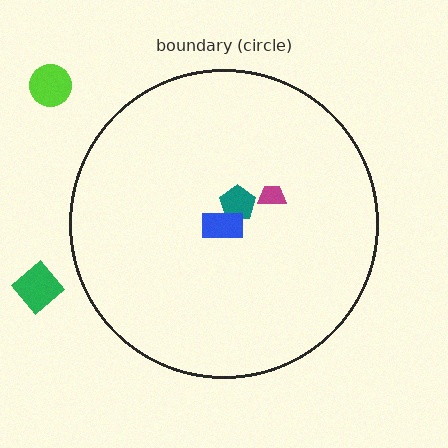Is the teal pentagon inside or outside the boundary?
Inside.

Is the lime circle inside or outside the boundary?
Outside.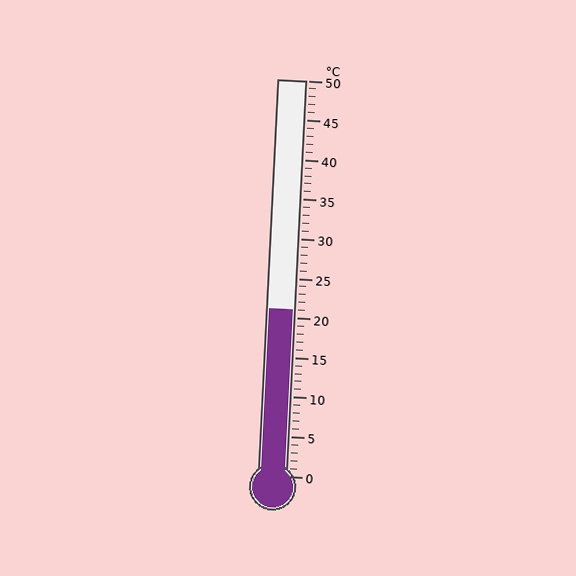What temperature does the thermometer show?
The thermometer shows approximately 21°C.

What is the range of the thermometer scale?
The thermometer scale ranges from 0°C to 50°C.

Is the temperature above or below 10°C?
The temperature is above 10°C.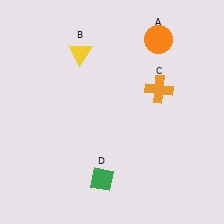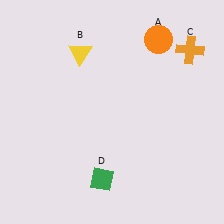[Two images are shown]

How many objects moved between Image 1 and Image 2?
1 object moved between the two images.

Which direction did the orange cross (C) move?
The orange cross (C) moved up.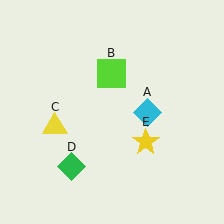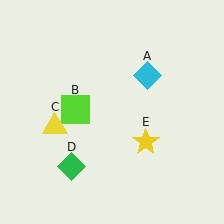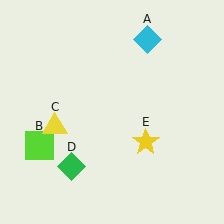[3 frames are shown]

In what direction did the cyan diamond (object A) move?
The cyan diamond (object A) moved up.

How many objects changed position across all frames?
2 objects changed position: cyan diamond (object A), lime square (object B).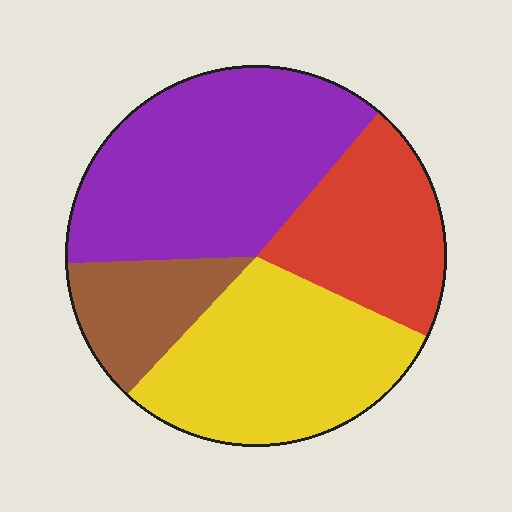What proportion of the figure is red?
Red covers 21% of the figure.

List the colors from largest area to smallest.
From largest to smallest: purple, yellow, red, brown.